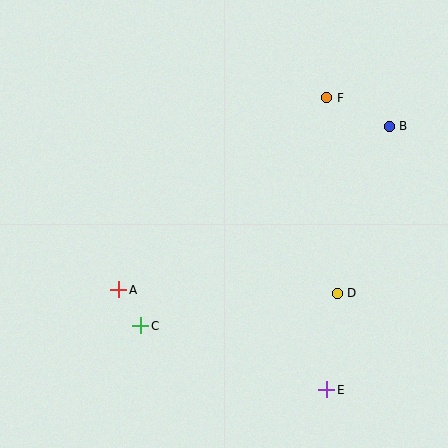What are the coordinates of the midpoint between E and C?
The midpoint between E and C is at (234, 358).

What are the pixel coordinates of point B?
Point B is at (389, 126).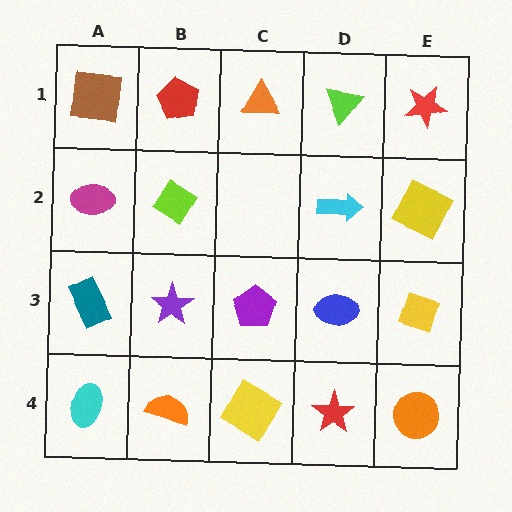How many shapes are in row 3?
5 shapes.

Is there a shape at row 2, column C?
No, that cell is empty.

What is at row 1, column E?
A red star.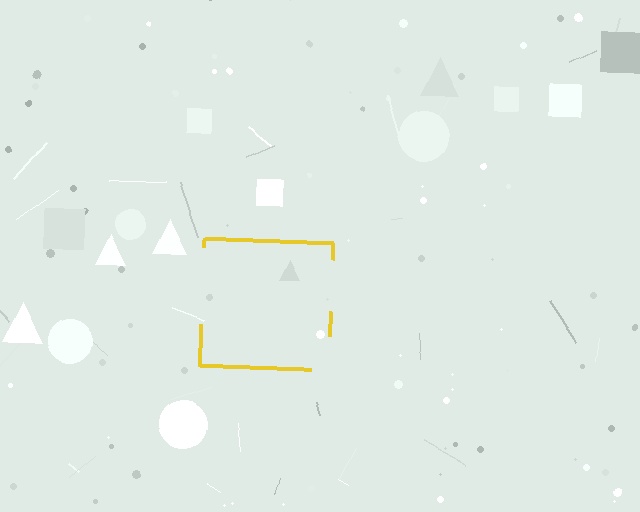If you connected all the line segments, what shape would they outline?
They would outline a square.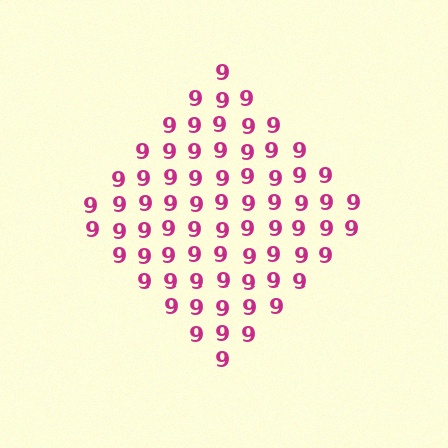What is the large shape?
The large shape is a diamond.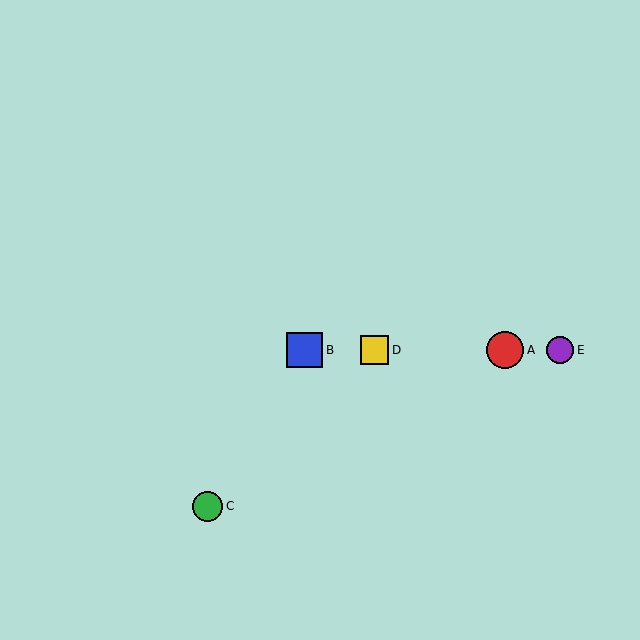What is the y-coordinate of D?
Object D is at y≈350.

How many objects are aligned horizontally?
4 objects (A, B, D, E) are aligned horizontally.